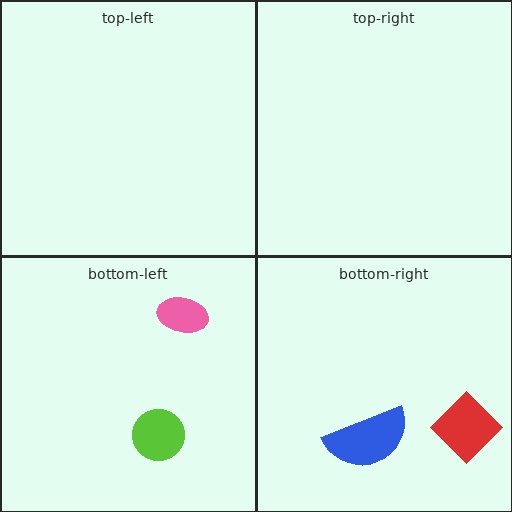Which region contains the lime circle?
The bottom-left region.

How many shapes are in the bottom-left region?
2.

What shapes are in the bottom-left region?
The lime circle, the pink ellipse.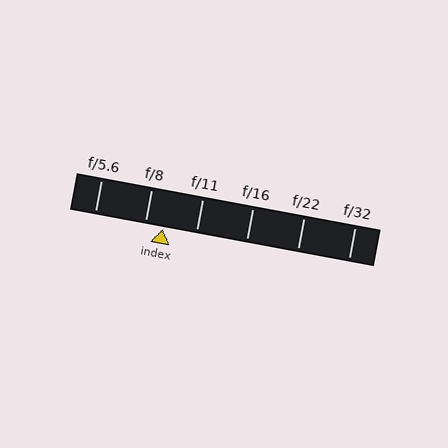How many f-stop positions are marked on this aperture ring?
There are 6 f-stop positions marked.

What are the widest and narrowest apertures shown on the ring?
The widest aperture shown is f/5.6 and the narrowest is f/32.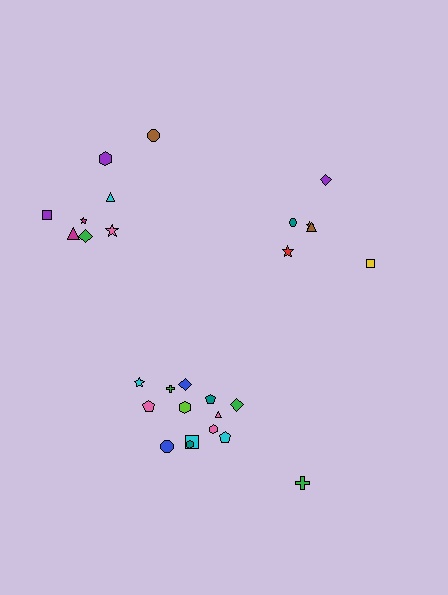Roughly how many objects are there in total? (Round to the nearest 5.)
Roughly 30 objects in total.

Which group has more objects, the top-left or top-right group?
The top-left group.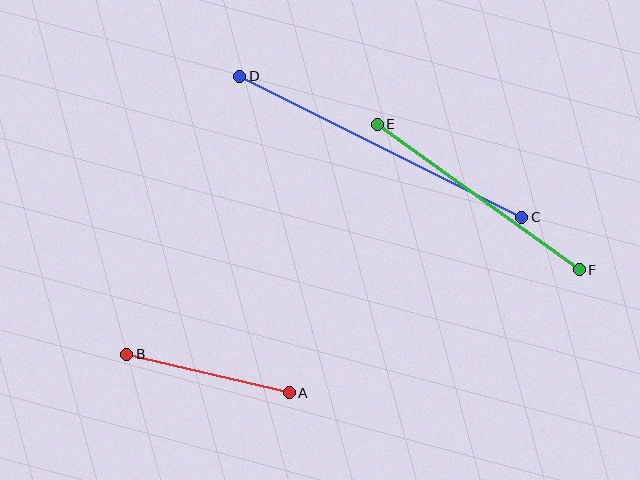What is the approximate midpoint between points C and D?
The midpoint is at approximately (381, 147) pixels.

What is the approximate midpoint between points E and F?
The midpoint is at approximately (478, 197) pixels.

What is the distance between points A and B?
The distance is approximately 167 pixels.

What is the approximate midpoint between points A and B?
The midpoint is at approximately (208, 373) pixels.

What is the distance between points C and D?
The distance is approximately 315 pixels.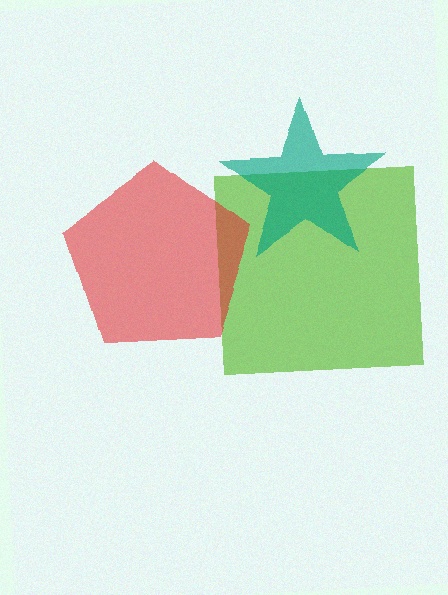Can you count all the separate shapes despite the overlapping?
Yes, there are 3 separate shapes.